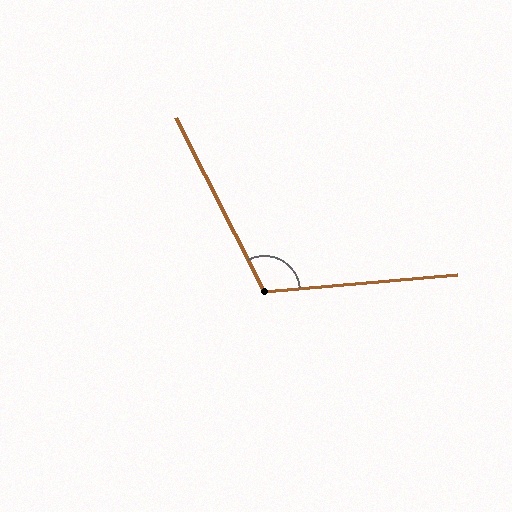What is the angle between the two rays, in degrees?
Approximately 112 degrees.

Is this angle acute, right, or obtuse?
It is obtuse.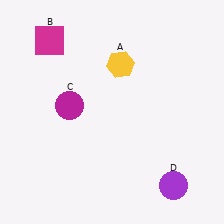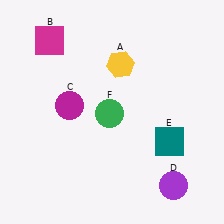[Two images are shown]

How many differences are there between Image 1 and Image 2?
There are 2 differences between the two images.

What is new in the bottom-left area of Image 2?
A green circle (F) was added in the bottom-left area of Image 2.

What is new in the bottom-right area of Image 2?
A teal square (E) was added in the bottom-right area of Image 2.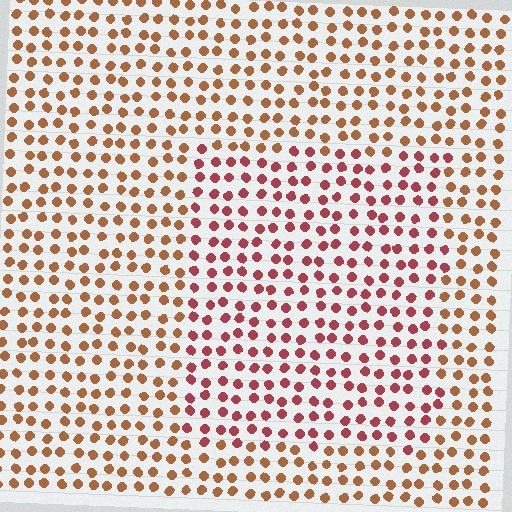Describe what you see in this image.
The image is filled with small brown elements in a uniform arrangement. A rectangle-shaped region is visible where the elements are tinted to a slightly different hue, forming a subtle color boundary.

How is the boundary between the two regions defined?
The boundary is defined purely by a slight shift in hue (about 32 degrees). Spacing, size, and orientation are identical on both sides.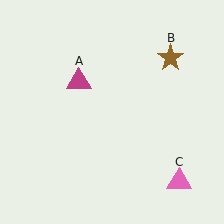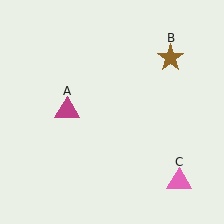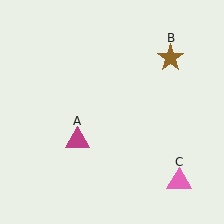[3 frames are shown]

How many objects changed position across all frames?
1 object changed position: magenta triangle (object A).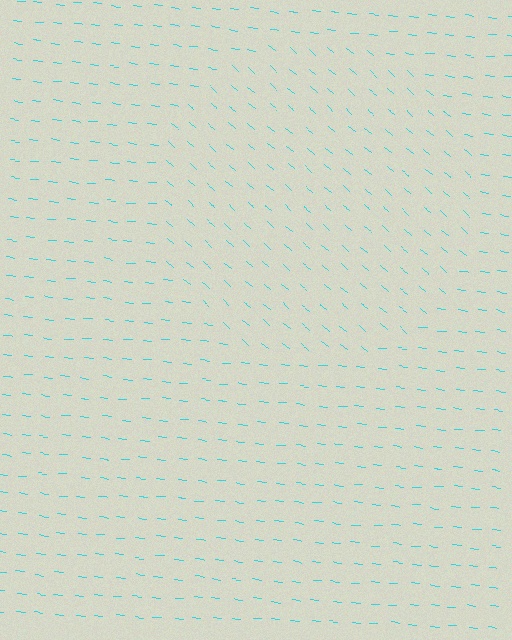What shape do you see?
I see a circle.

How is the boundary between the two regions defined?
The boundary is defined purely by a change in line orientation (approximately 34 degrees difference). All lines are the same color and thickness.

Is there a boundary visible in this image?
Yes, there is a texture boundary formed by a change in line orientation.